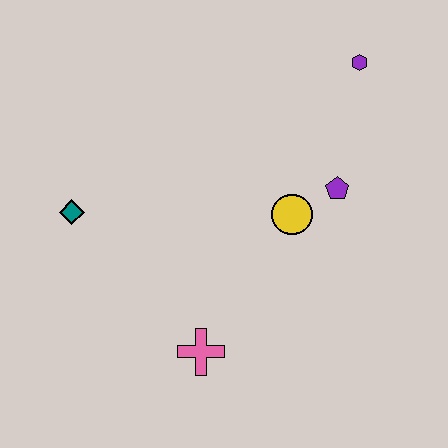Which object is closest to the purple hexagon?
The purple pentagon is closest to the purple hexagon.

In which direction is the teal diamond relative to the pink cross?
The teal diamond is above the pink cross.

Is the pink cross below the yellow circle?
Yes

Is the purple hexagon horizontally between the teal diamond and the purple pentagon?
No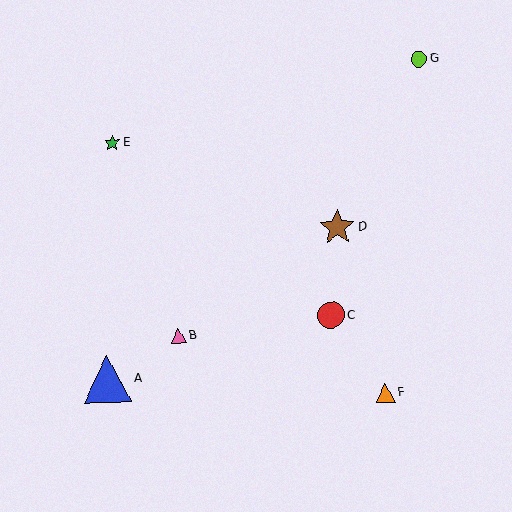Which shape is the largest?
The blue triangle (labeled A) is the largest.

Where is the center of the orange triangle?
The center of the orange triangle is at (385, 393).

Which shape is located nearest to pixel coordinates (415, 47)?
The lime circle (labeled G) at (419, 59) is nearest to that location.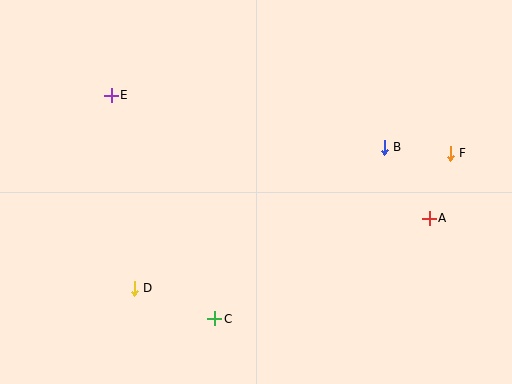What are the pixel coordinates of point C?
Point C is at (215, 319).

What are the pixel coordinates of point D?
Point D is at (134, 288).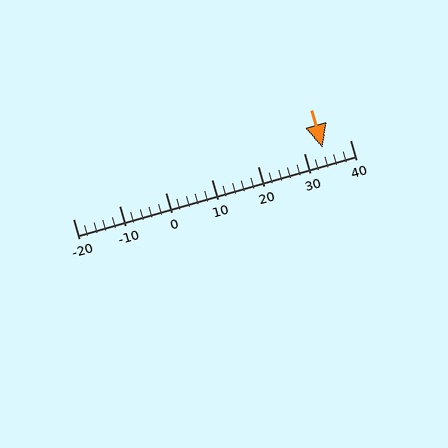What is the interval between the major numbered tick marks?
The major tick marks are spaced 10 units apart.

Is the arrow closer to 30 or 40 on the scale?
The arrow is closer to 30.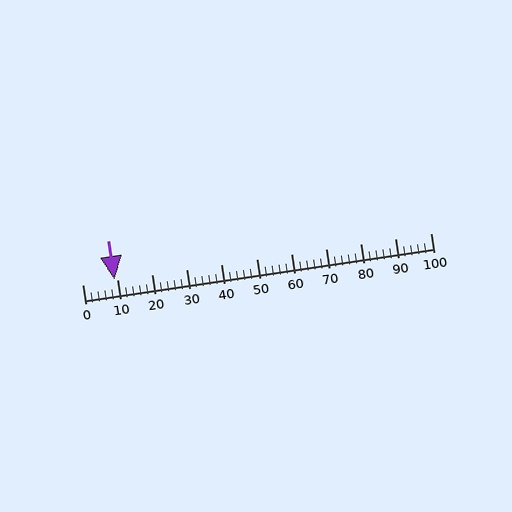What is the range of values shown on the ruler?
The ruler shows values from 0 to 100.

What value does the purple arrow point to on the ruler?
The purple arrow points to approximately 9.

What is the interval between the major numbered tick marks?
The major tick marks are spaced 10 units apart.